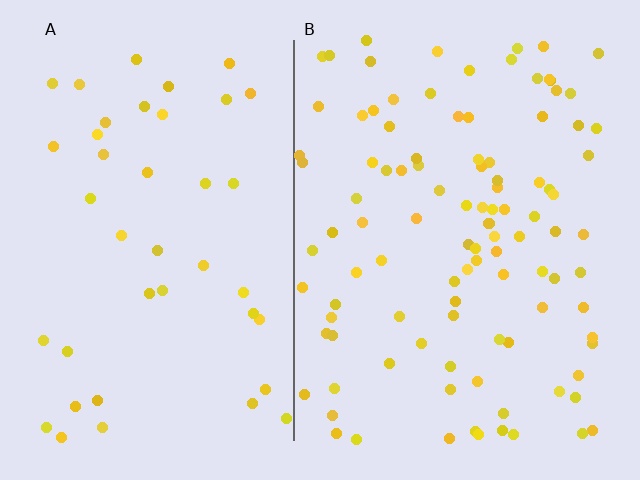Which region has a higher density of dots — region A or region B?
B (the right).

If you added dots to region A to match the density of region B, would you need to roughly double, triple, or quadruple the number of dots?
Approximately double.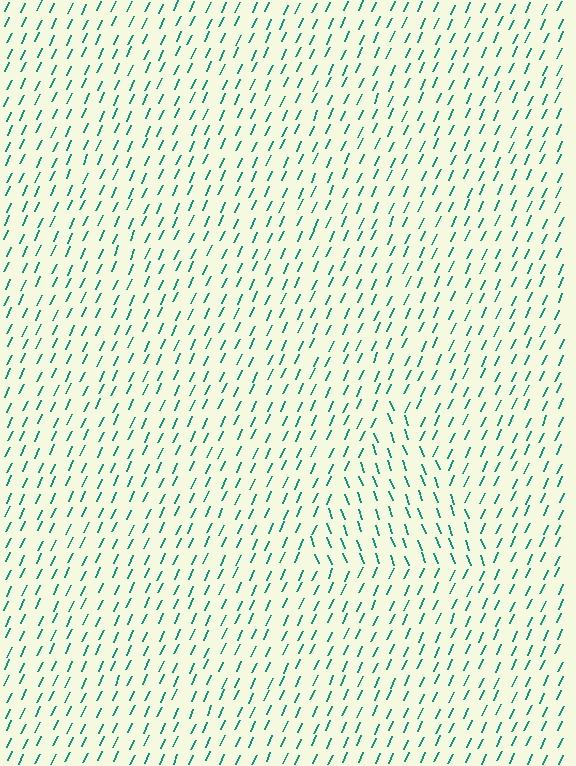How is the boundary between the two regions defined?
The boundary is defined purely by a change in line orientation (approximately 45 degrees difference). All lines are the same color and thickness.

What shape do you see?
I see a triangle.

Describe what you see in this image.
The image is filled with small teal line segments. A triangle region in the image has lines oriented differently from the surrounding lines, creating a visible texture boundary.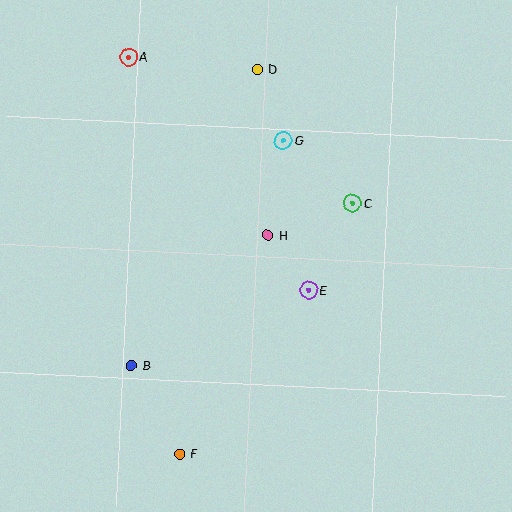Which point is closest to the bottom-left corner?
Point F is closest to the bottom-left corner.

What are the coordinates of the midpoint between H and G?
The midpoint between H and G is at (276, 188).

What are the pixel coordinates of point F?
Point F is at (180, 454).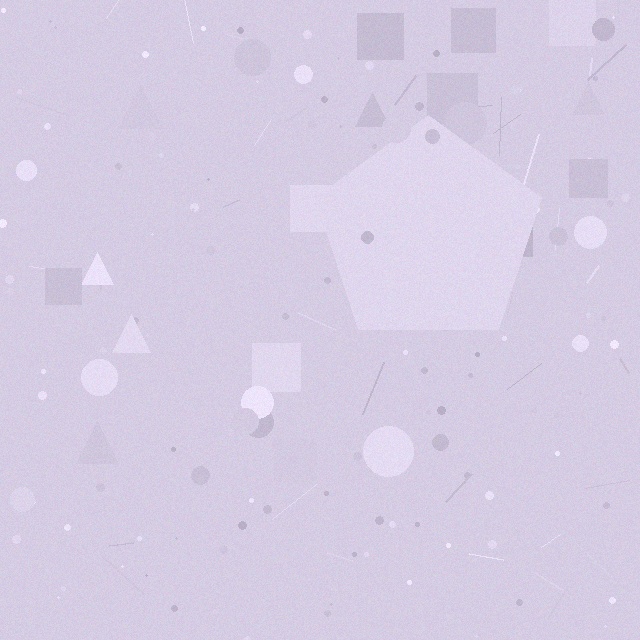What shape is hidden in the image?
A pentagon is hidden in the image.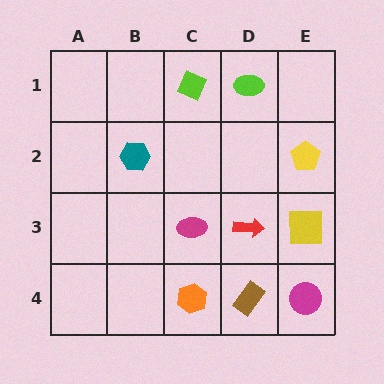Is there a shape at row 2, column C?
No, that cell is empty.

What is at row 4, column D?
A brown rectangle.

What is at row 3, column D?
A red arrow.